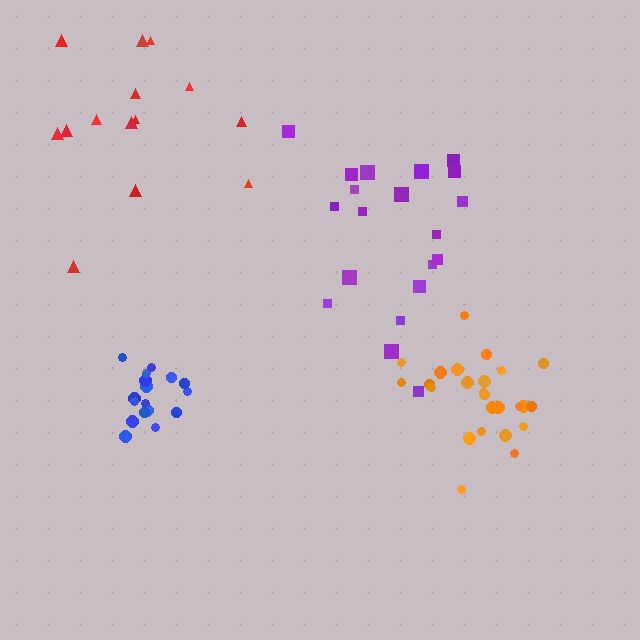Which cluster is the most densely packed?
Blue.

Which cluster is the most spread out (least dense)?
Red.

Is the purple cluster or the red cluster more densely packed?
Purple.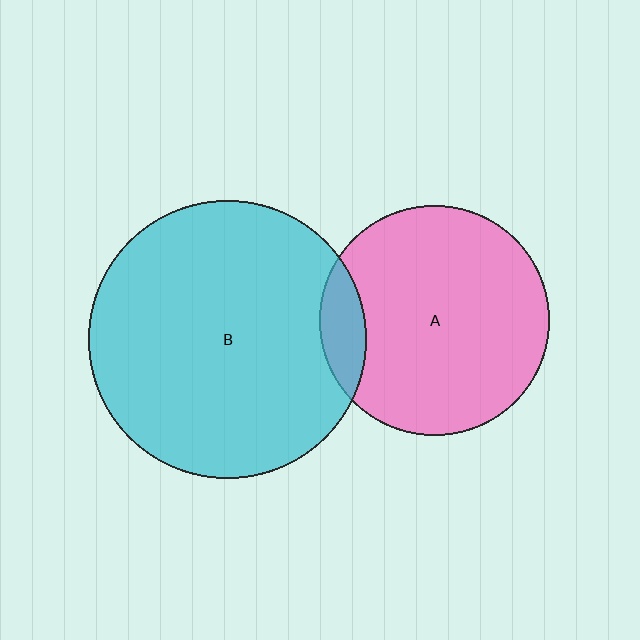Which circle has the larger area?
Circle B (cyan).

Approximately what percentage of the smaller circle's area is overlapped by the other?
Approximately 10%.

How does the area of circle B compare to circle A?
Approximately 1.5 times.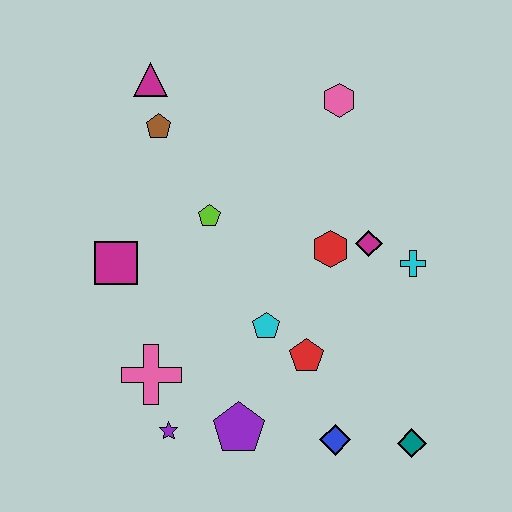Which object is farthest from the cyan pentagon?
The magenta triangle is farthest from the cyan pentagon.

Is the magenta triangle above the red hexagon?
Yes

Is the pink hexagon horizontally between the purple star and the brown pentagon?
No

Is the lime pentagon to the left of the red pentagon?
Yes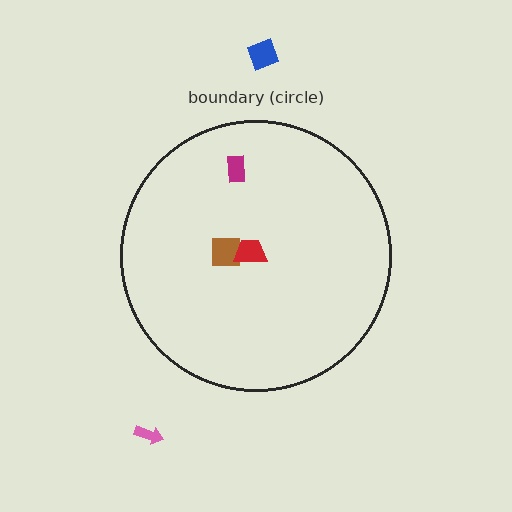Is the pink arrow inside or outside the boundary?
Outside.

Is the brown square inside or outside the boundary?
Inside.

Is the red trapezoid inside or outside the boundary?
Inside.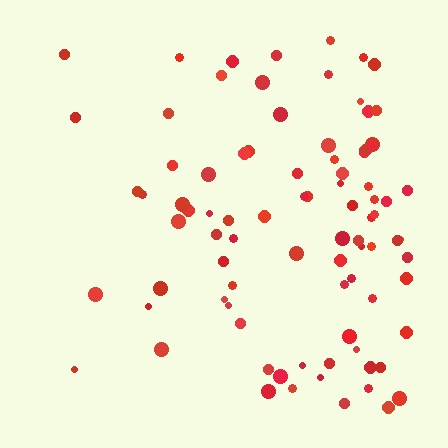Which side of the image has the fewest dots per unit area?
The left.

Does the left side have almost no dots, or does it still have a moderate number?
Still a moderate number, just noticeably fewer than the right.